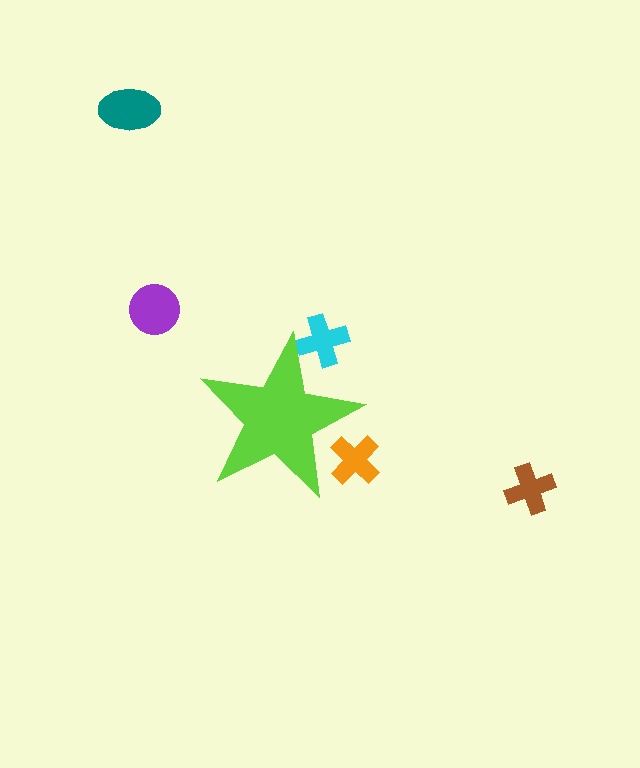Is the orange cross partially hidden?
Yes, the orange cross is partially hidden behind the lime star.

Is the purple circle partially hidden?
No, the purple circle is fully visible.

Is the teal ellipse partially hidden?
No, the teal ellipse is fully visible.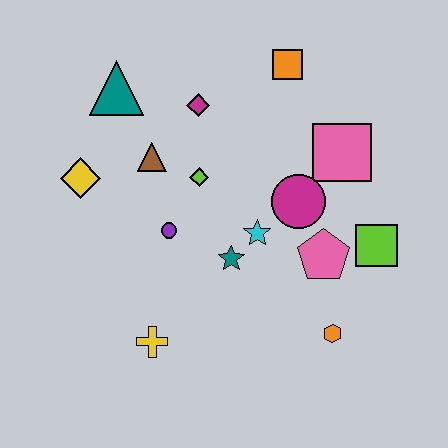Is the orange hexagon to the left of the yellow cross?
No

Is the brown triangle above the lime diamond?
Yes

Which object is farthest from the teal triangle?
The orange hexagon is farthest from the teal triangle.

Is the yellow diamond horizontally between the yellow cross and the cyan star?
No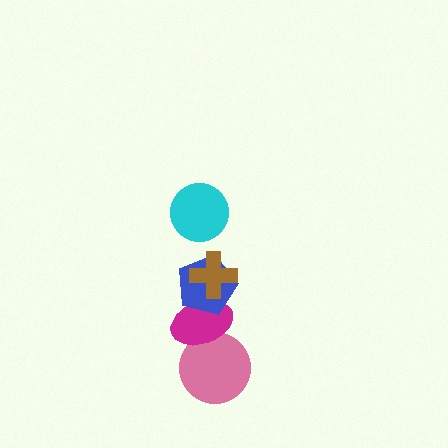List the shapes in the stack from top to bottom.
From top to bottom: the cyan circle, the brown cross, the blue pentagon, the magenta ellipse, the pink circle.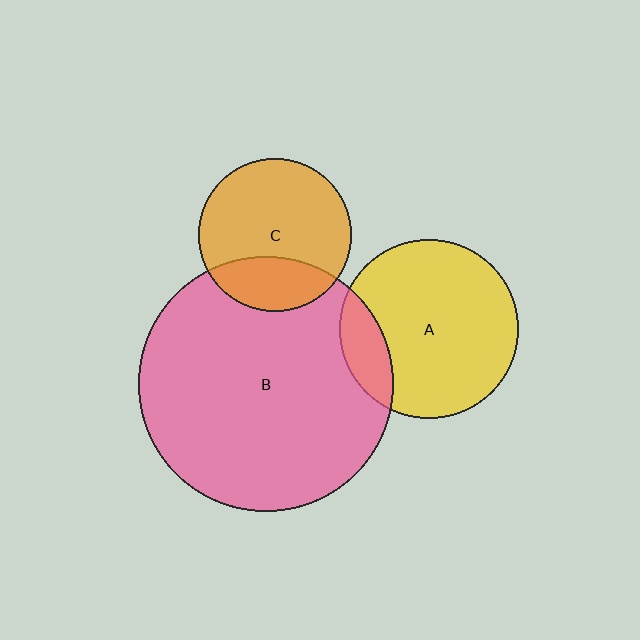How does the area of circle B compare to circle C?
Approximately 2.8 times.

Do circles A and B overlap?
Yes.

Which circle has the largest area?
Circle B (pink).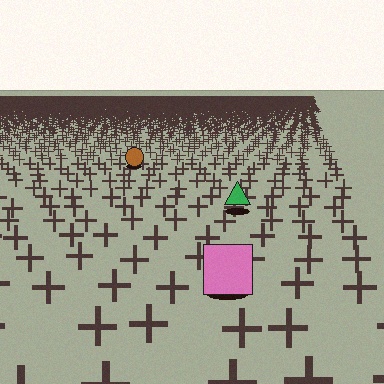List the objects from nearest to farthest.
From nearest to farthest: the pink square, the green triangle, the brown circle.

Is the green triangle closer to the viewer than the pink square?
No. The pink square is closer — you can tell from the texture gradient: the ground texture is coarser near it.